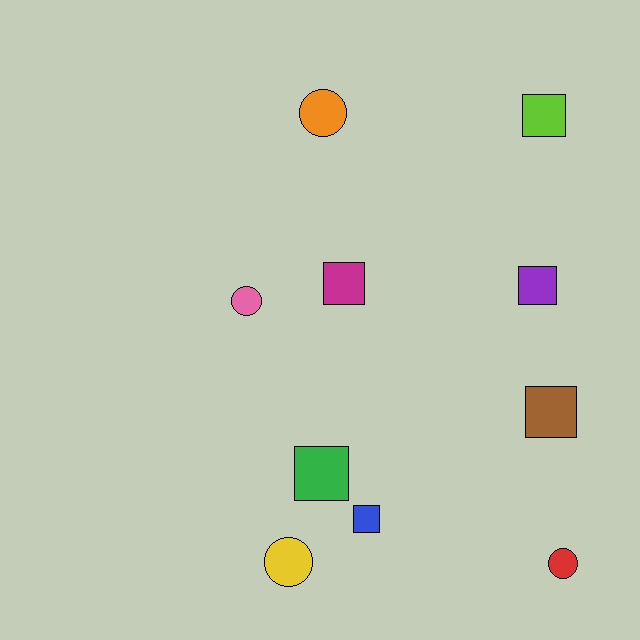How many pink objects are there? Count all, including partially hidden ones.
There is 1 pink object.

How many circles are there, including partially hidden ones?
There are 4 circles.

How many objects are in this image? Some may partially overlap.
There are 10 objects.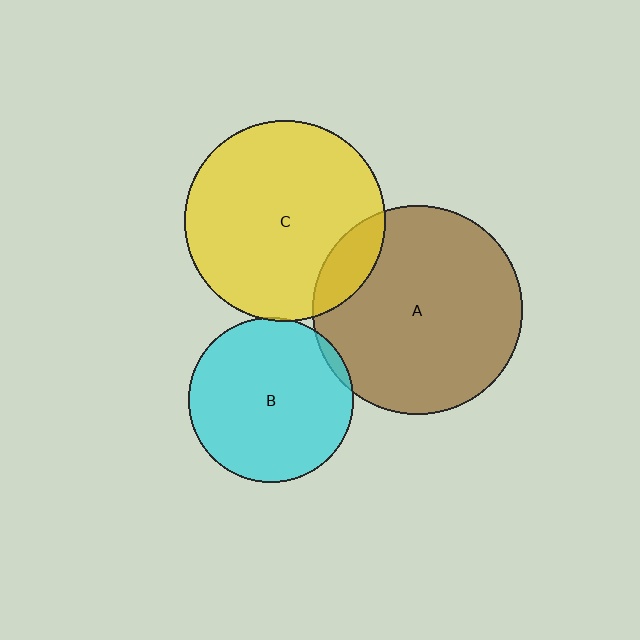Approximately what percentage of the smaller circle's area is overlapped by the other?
Approximately 5%.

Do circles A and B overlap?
Yes.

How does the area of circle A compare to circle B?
Approximately 1.6 times.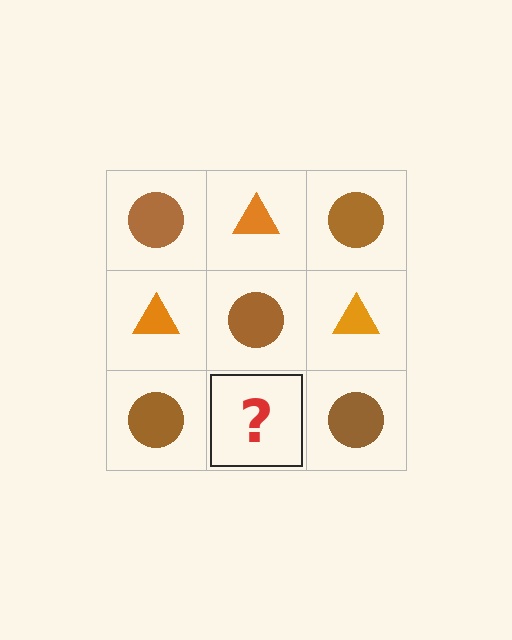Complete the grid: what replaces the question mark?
The question mark should be replaced with an orange triangle.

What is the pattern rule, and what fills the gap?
The rule is that it alternates brown circle and orange triangle in a checkerboard pattern. The gap should be filled with an orange triangle.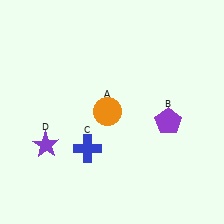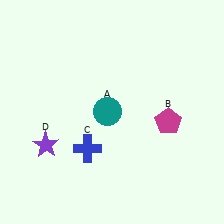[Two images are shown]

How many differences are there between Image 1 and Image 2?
There are 2 differences between the two images.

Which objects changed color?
A changed from orange to teal. B changed from purple to magenta.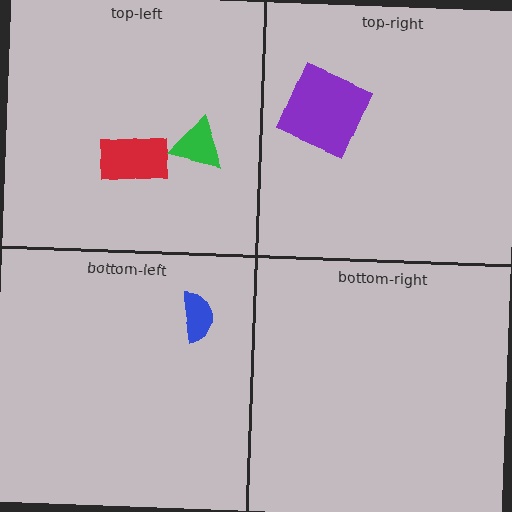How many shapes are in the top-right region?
1.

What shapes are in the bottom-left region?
The blue semicircle.